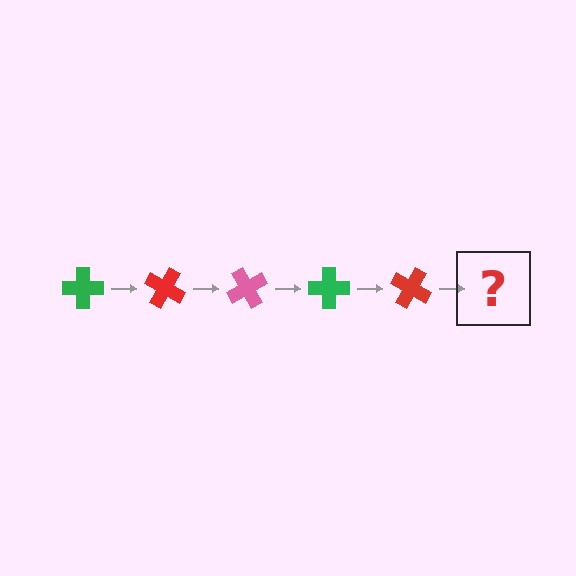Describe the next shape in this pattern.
It should be a pink cross, rotated 150 degrees from the start.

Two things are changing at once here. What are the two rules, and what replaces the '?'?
The two rules are that it rotates 30 degrees each step and the color cycles through green, red, and pink. The '?' should be a pink cross, rotated 150 degrees from the start.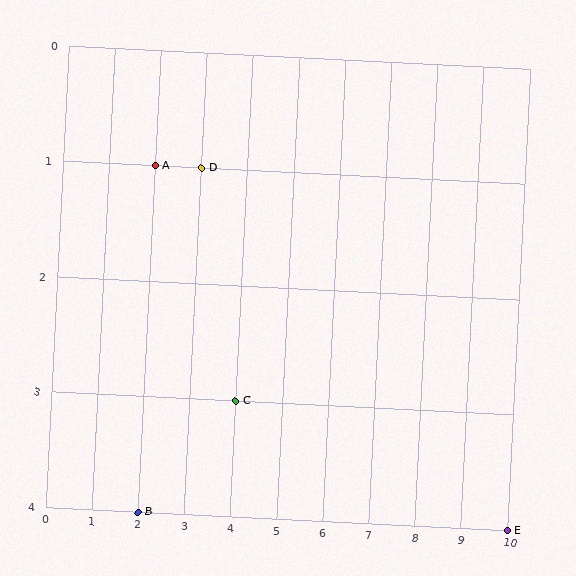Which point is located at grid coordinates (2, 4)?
Point B is at (2, 4).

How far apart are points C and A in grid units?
Points C and A are 2 columns and 2 rows apart (about 2.8 grid units diagonally).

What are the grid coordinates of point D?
Point D is at grid coordinates (3, 1).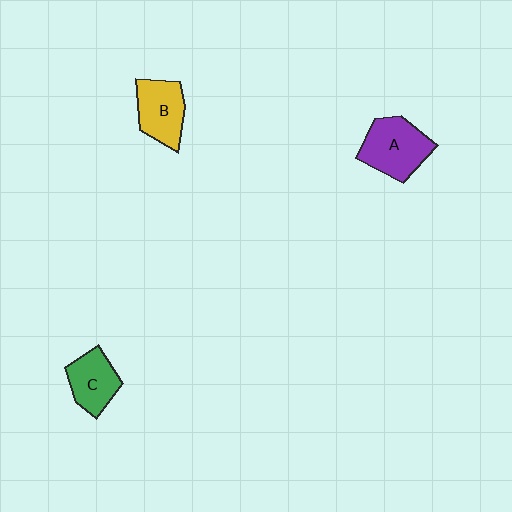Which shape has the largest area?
Shape A (purple).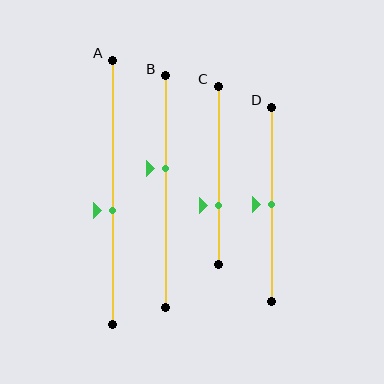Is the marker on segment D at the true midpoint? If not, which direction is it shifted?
Yes, the marker on segment D is at the true midpoint.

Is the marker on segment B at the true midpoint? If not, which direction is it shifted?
No, the marker on segment B is shifted upward by about 10% of the segment length.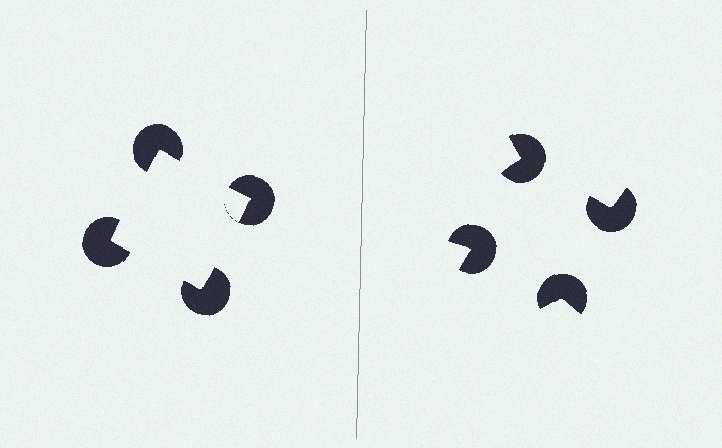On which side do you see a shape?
An illusory square appears on the left side. On the right side the wedge cuts are rotated, so no coherent shape forms.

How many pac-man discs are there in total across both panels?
8 — 4 on each side.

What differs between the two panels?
The pac-man discs are positioned identically on both sides; only the wedge orientations differ. On the left they align to a square; on the right they are misaligned.